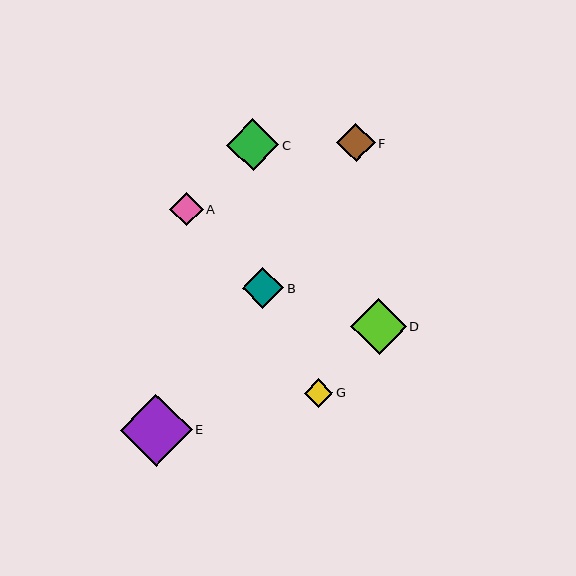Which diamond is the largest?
Diamond E is the largest with a size of approximately 72 pixels.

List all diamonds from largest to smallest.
From largest to smallest: E, D, C, B, F, A, G.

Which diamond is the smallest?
Diamond G is the smallest with a size of approximately 29 pixels.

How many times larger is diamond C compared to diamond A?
Diamond C is approximately 1.6 times the size of diamond A.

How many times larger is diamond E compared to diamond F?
Diamond E is approximately 1.9 times the size of diamond F.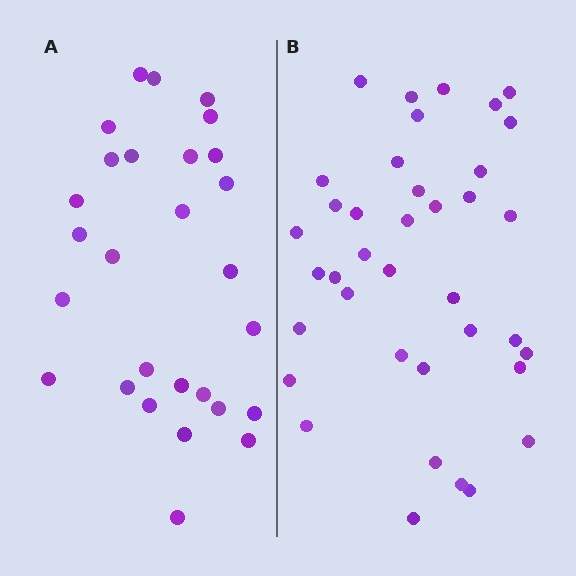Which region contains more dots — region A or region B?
Region B (the right region) has more dots.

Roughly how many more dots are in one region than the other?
Region B has roughly 10 or so more dots than region A.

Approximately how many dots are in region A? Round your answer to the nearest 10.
About 30 dots. (The exact count is 28, which rounds to 30.)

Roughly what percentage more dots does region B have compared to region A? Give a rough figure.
About 35% more.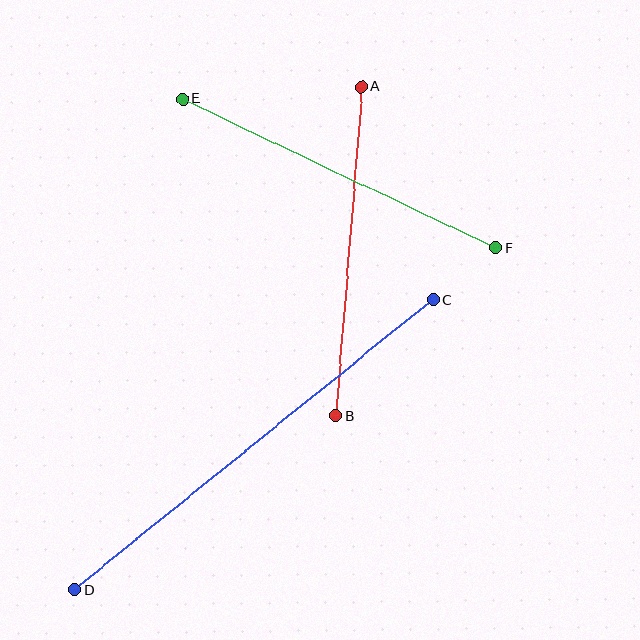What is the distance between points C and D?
The distance is approximately 461 pixels.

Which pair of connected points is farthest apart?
Points C and D are farthest apart.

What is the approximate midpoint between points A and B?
The midpoint is at approximately (349, 251) pixels.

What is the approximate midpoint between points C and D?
The midpoint is at approximately (254, 444) pixels.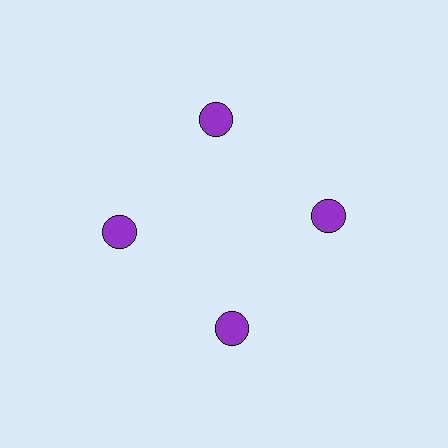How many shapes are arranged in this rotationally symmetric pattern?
There are 4 shapes, arranged in 4 groups of 1.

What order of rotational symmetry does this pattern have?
This pattern has 4-fold rotational symmetry.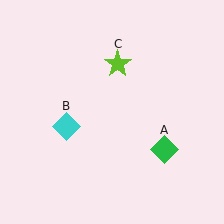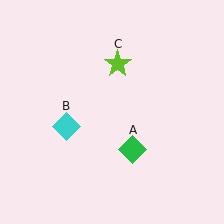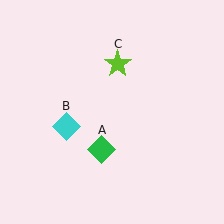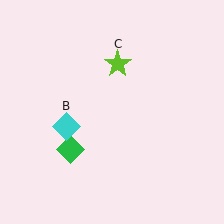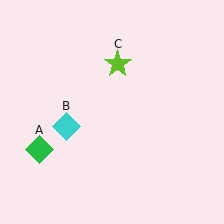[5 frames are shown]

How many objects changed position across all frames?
1 object changed position: green diamond (object A).